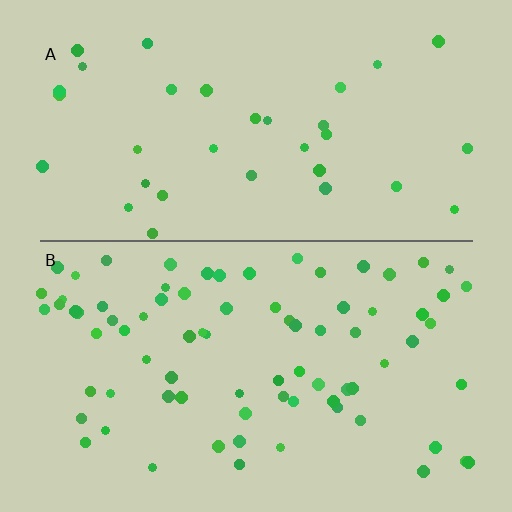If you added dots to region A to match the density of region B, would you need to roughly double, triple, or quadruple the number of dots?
Approximately double.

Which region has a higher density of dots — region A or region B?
B (the bottom).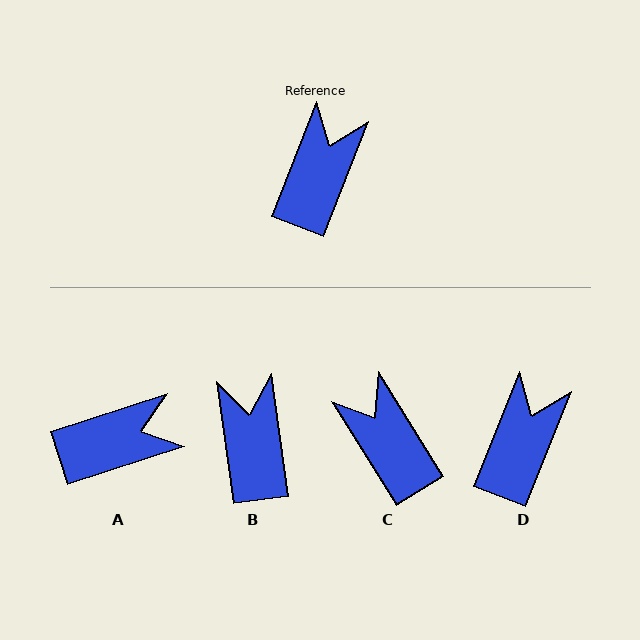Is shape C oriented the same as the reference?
No, it is off by about 53 degrees.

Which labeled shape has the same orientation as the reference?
D.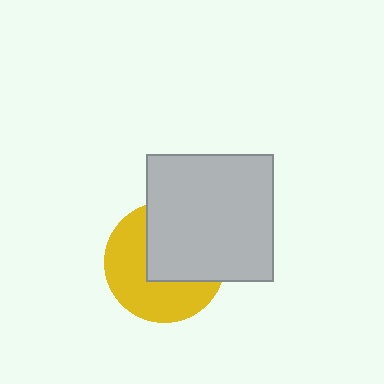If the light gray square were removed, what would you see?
You would see the complete yellow circle.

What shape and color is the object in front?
The object in front is a light gray square.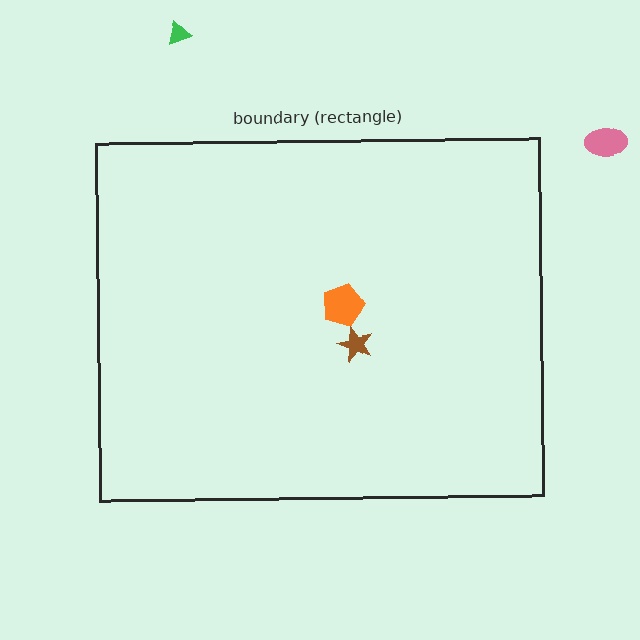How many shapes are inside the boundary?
2 inside, 2 outside.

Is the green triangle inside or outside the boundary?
Outside.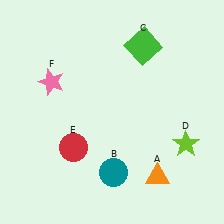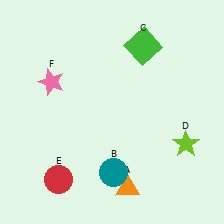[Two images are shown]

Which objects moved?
The objects that moved are: the orange triangle (A), the red circle (E).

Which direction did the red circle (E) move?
The red circle (E) moved down.